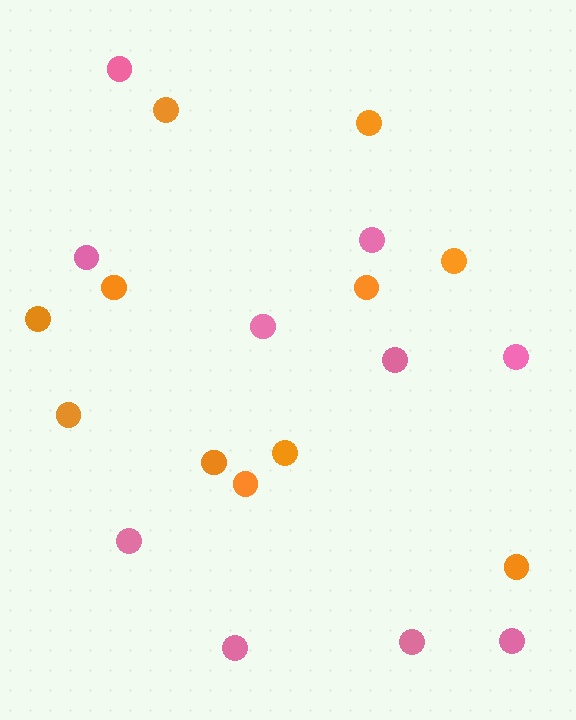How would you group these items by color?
There are 2 groups: one group of pink circles (10) and one group of orange circles (11).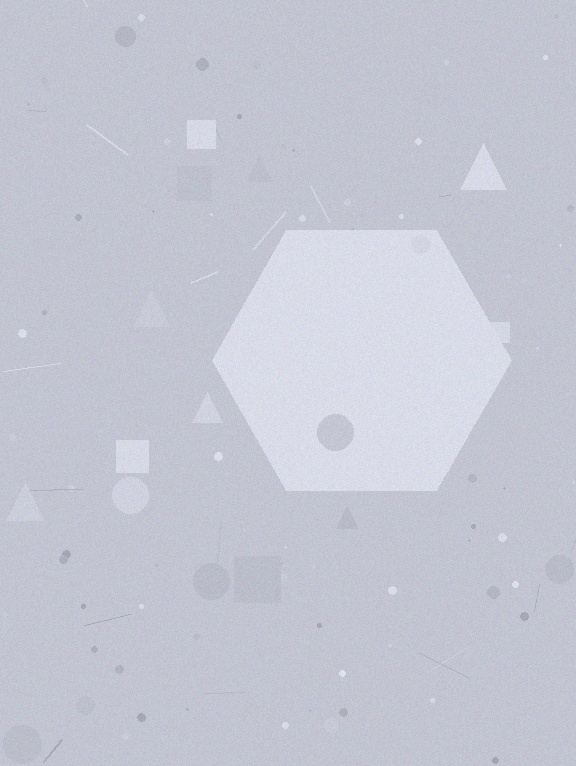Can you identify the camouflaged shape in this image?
The camouflaged shape is a hexagon.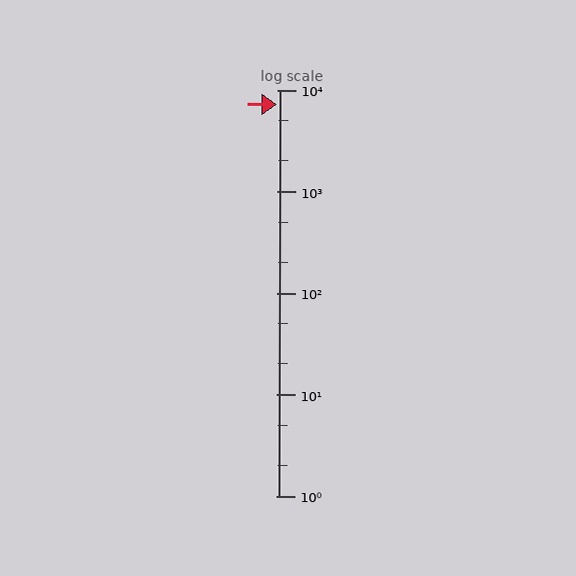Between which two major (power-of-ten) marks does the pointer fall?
The pointer is between 1000 and 10000.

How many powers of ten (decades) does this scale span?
The scale spans 4 decades, from 1 to 10000.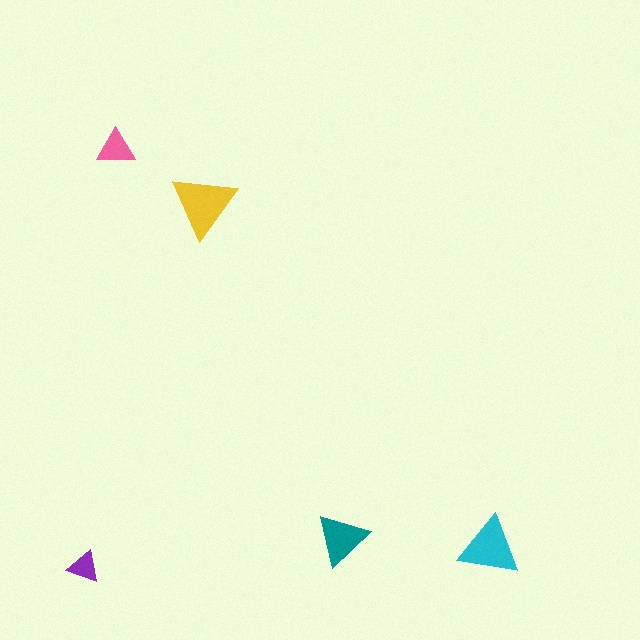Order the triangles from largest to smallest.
the yellow one, the cyan one, the teal one, the pink one, the purple one.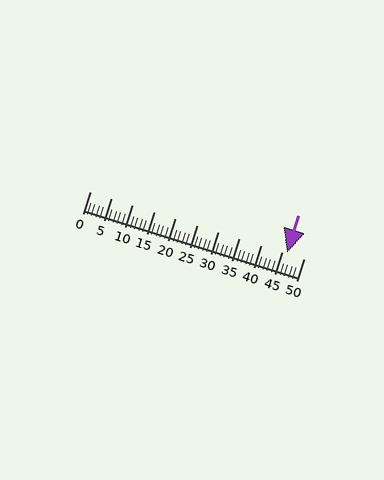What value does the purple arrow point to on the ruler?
The purple arrow points to approximately 46.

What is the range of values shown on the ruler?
The ruler shows values from 0 to 50.